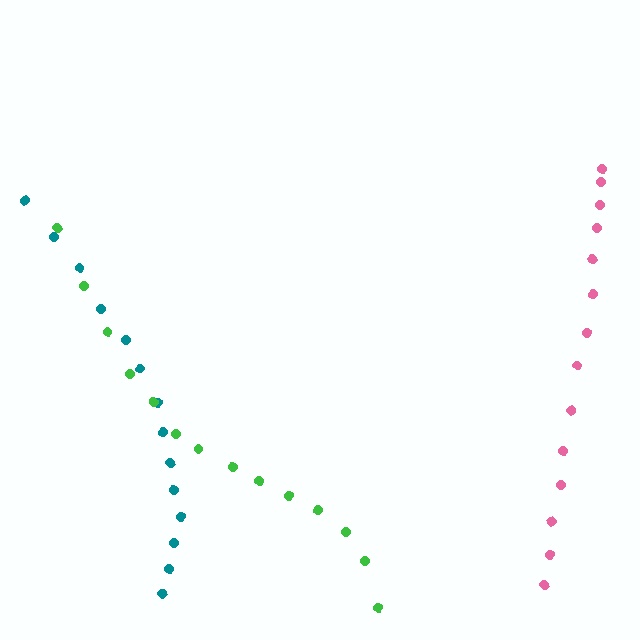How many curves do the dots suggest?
There are 3 distinct paths.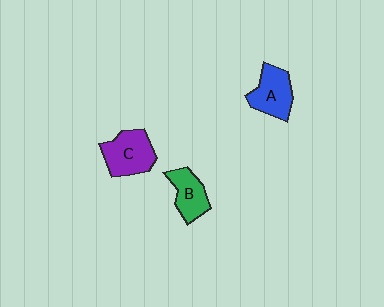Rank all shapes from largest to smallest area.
From largest to smallest: C (purple), A (blue), B (green).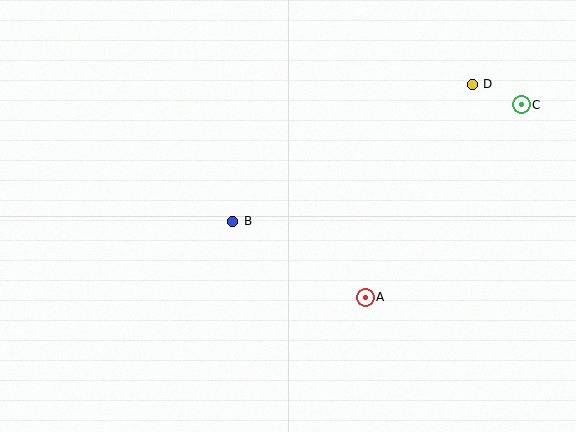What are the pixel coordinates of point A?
Point A is at (365, 297).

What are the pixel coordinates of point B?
Point B is at (233, 221).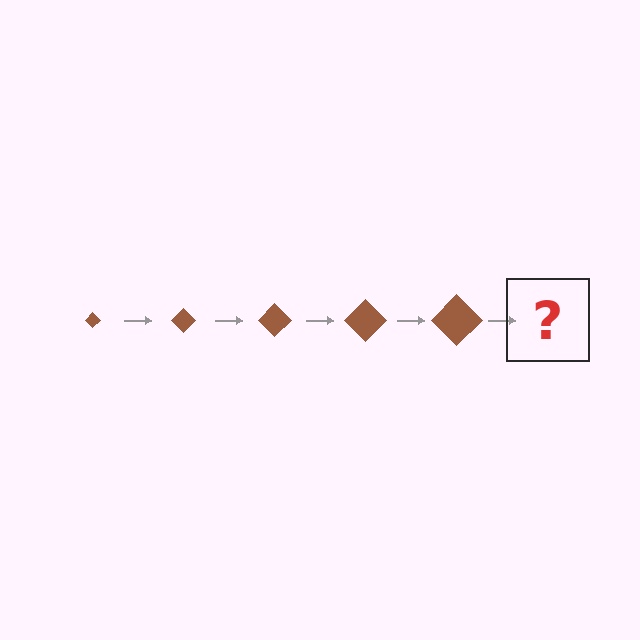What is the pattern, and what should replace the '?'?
The pattern is that the diamond gets progressively larger each step. The '?' should be a brown diamond, larger than the previous one.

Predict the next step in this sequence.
The next step is a brown diamond, larger than the previous one.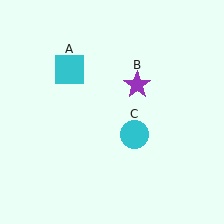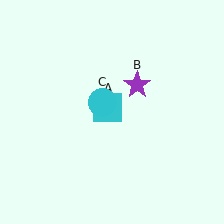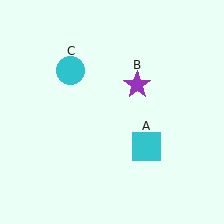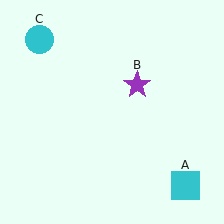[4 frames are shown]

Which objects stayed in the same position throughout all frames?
Purple star (object B) remained stationary.